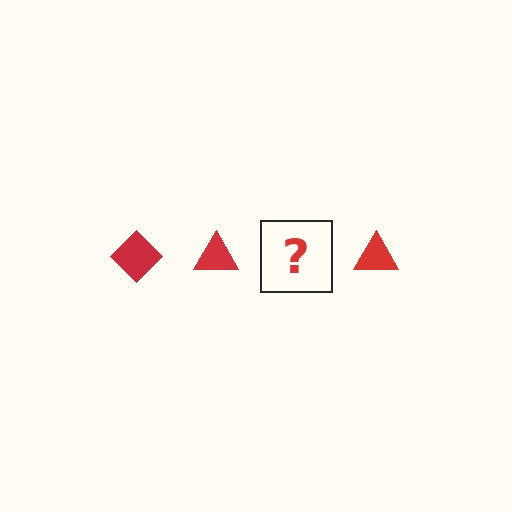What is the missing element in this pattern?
The missing element is a red diamond.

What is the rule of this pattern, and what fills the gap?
The rule is that the pattern cycles through diamond, triangle shapes in red. The gap should be filled with a red diamond.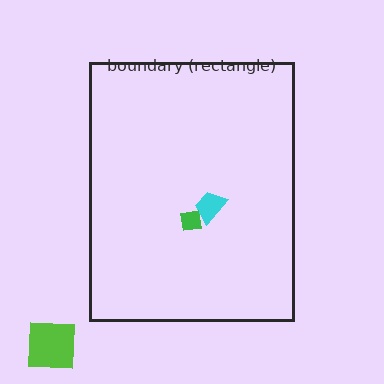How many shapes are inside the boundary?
2 inside, 1 outside.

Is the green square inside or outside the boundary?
Inside.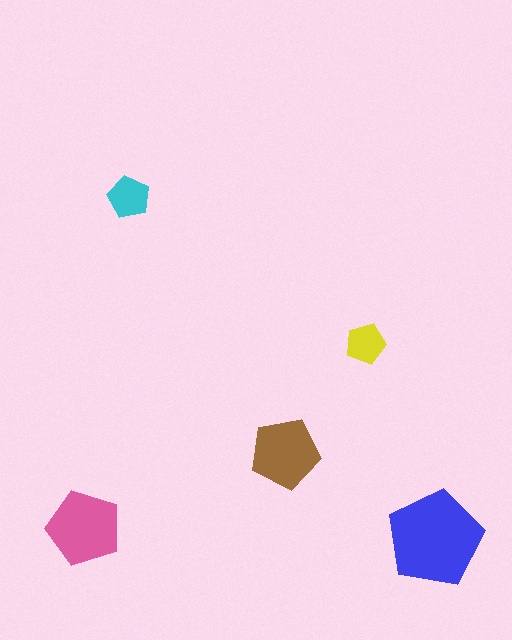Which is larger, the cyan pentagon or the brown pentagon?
The brown one.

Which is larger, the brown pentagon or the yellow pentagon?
The brown one.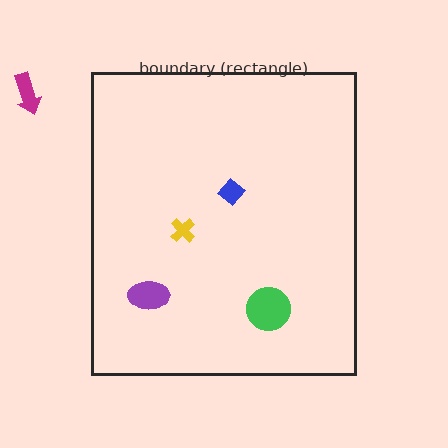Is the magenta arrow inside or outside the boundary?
Outside.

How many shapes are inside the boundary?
4 inside, 1 outside.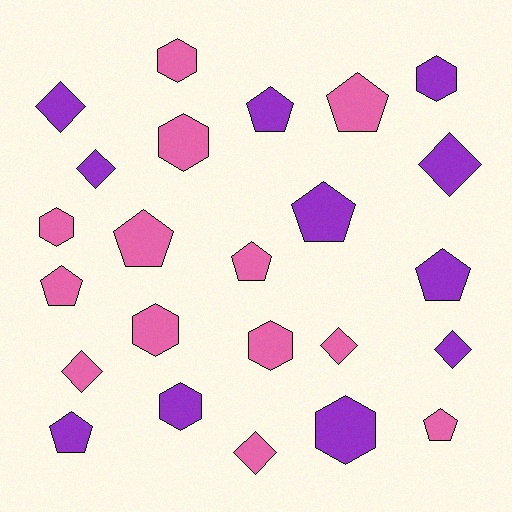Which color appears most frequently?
Pink, with 13 objects.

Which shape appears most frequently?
Pentagon, with 9 objects.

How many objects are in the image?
There are 24 objects.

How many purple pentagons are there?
There are 4 purple pentagons.